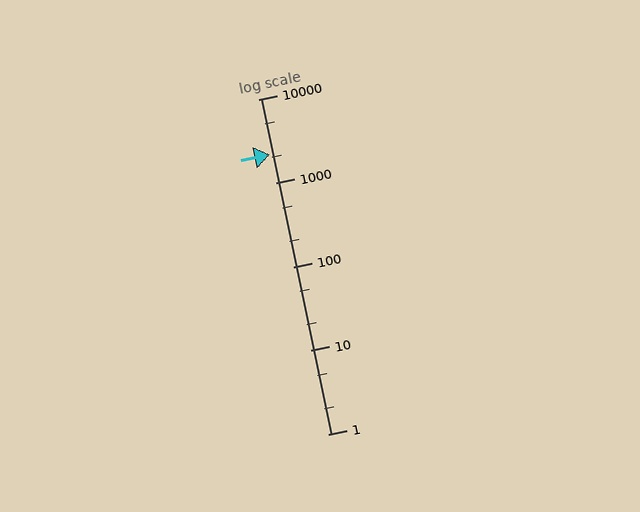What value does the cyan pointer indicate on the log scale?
The pointer indicates approximately 2200.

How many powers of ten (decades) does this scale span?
The scale spans 4 decades, from 1 to 10000.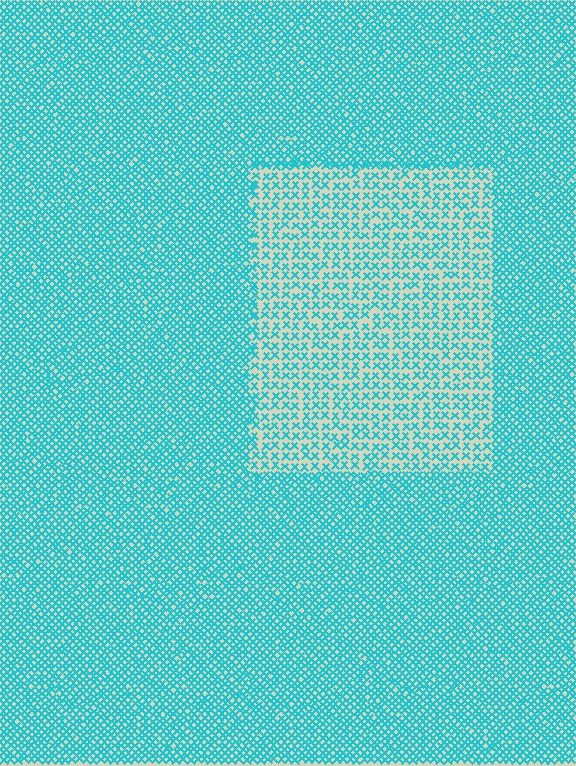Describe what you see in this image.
The image contains small cyan elements arranged at two different densities. A rectangle-shaped region is visible where the elements are less densely packed than the surrounding area.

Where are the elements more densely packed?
The elements are more densely packed outside the rectangle boundary.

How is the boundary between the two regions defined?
The boundary is defined by a change in element density (approximately 2.1x ratio). All elements are the same color, size, and shape.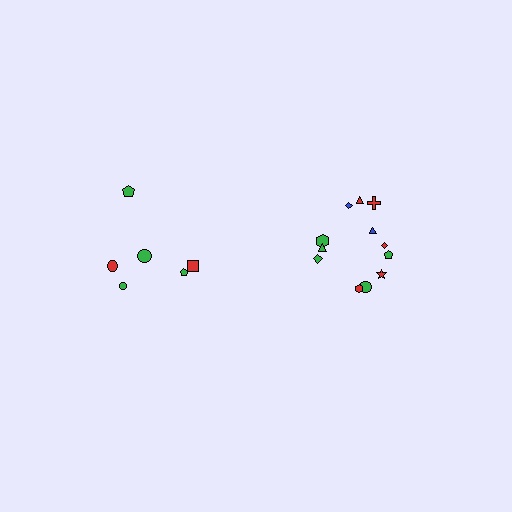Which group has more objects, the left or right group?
The right group.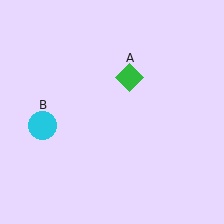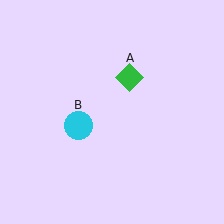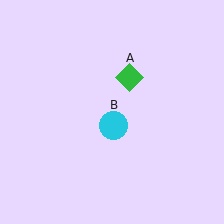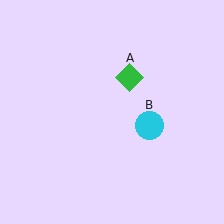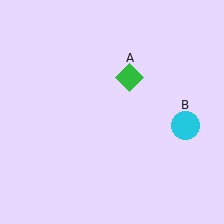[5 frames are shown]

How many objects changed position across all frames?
1 object changed position: cyan circle (object B).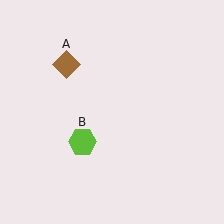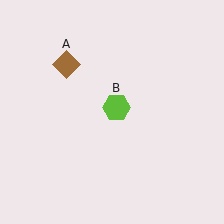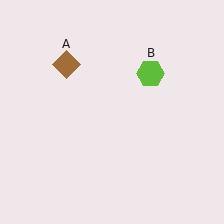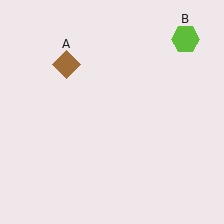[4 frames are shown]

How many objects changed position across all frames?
1 object changed position: lime hexagon (object B).